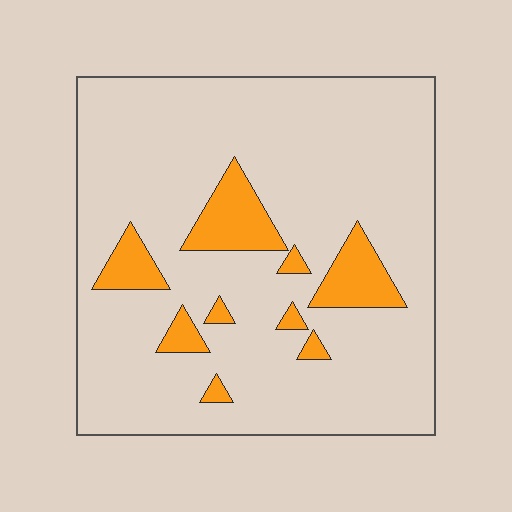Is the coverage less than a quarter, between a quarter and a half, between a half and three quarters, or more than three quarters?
Less than a quarter.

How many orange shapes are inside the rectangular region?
9.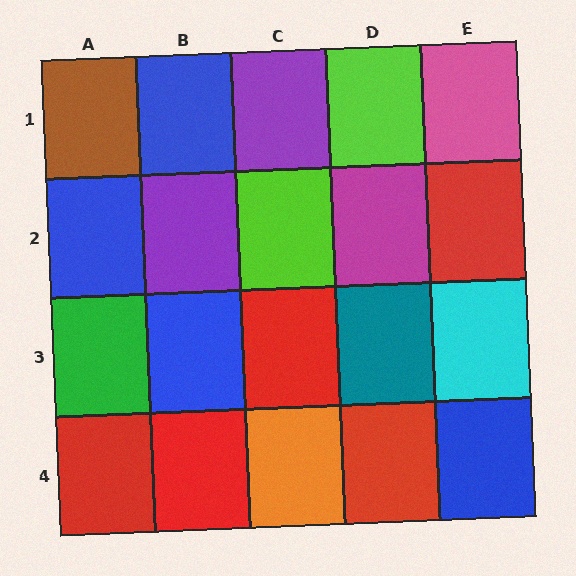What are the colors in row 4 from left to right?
Red, red, orange, red, blue.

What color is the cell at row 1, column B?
Blue.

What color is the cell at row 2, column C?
Lime.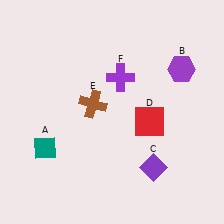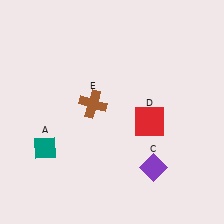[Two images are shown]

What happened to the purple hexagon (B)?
The purple hexagon (B) was removed in Image 2. It was in the top-right area of Image 1.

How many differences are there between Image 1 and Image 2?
There are 2 differences between the two images.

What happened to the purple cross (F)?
The purple cross (F) was removed in Image 2. It was in the top-right area of Image 1.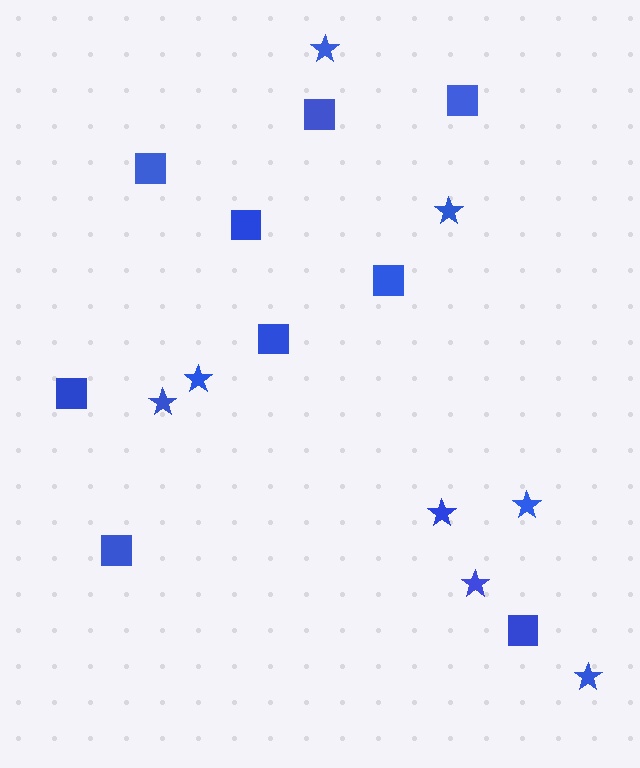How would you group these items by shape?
There are 2 groups: one group of squares (9) and one group of stars (8).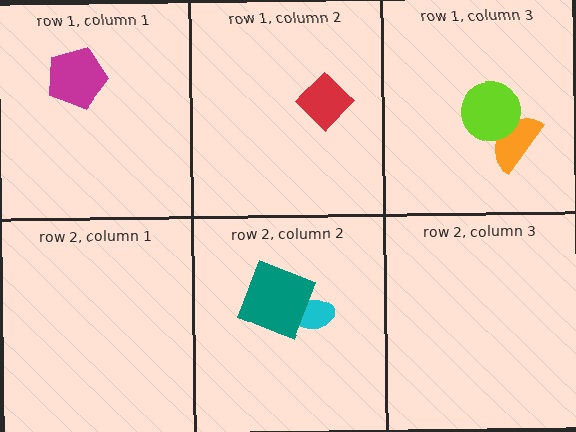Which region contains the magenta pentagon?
The row 1, column 1 region.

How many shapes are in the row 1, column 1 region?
1.